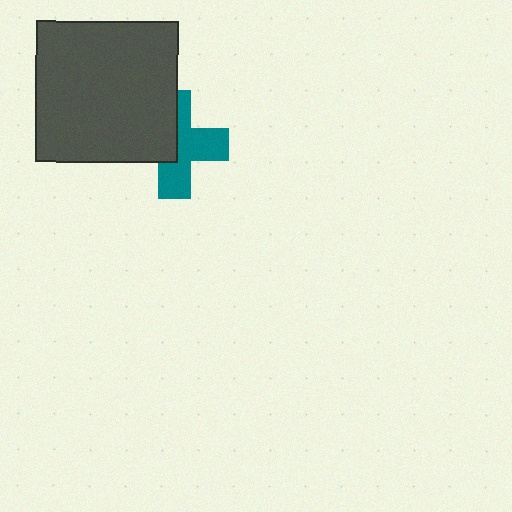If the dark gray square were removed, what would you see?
You would see the complete teal cross.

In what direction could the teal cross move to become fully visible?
The teal cross could move toward the lower-right. That would shift it out from behind the dark gray square entirely.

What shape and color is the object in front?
The object in front is a dark gray square.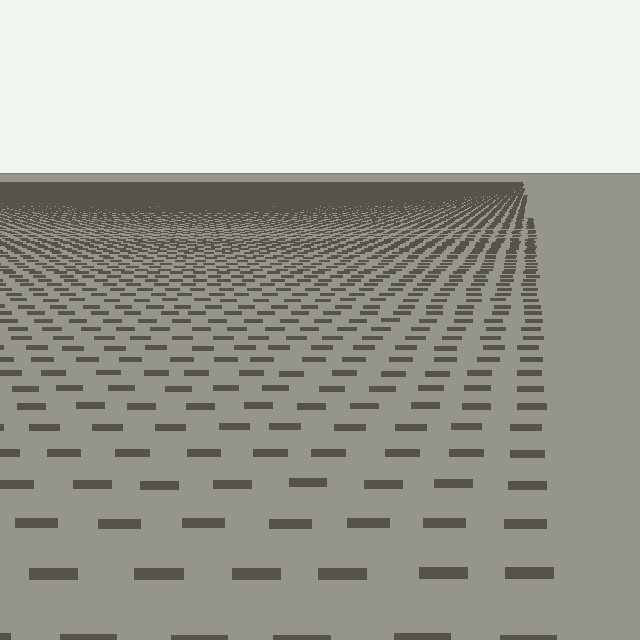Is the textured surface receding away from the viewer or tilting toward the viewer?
The surface is receding away from the viewer. Texture elements get smaller and denser toward the top.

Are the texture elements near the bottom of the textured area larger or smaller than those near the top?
Larger. Near the bottom, elements are closer to the viewer and appear at a bigger on-screen size.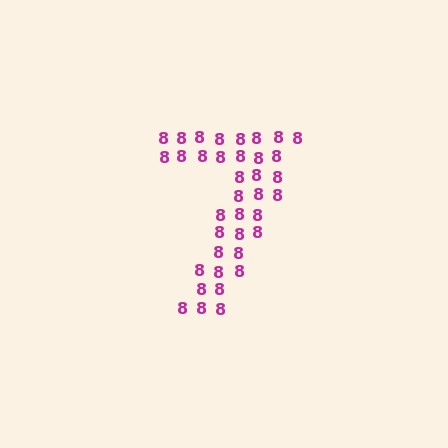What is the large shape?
The large shape is the digit 7.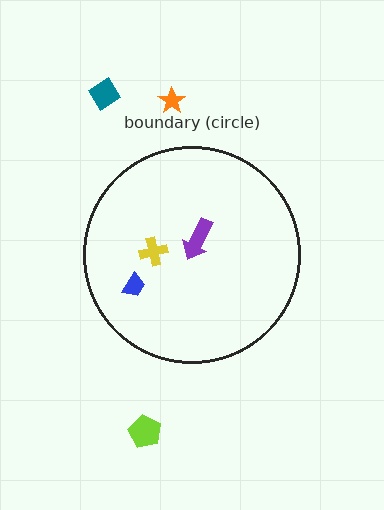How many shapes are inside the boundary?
3 inside, 3 outside.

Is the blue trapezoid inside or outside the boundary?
Inside.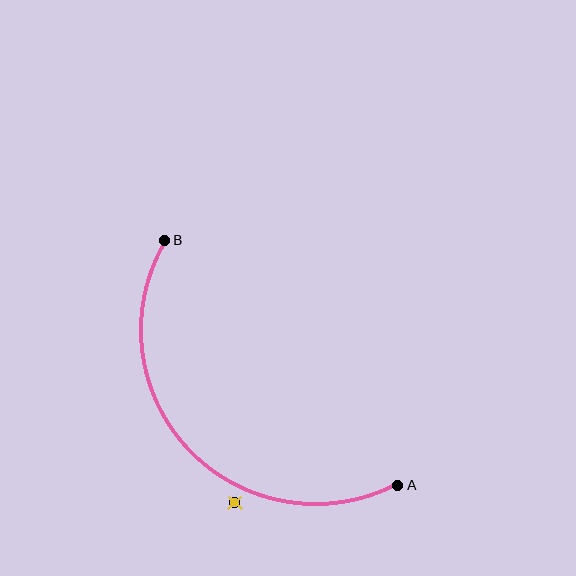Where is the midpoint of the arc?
The arc midpoint is the point on the curve farthest from the straight line joining A and B. It sits below and to the left of that line.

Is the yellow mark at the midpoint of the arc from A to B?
No — the yellow mark does not lie on the arc at all. It sits slightly outside the curve.